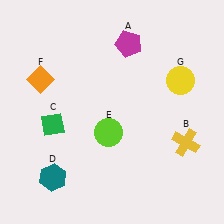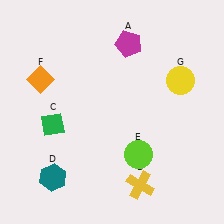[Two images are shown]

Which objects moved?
The objects that moved are: the yellow cross (B), the lime circle (E).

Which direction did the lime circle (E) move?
The lime circle (E) moved right.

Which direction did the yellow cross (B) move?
The yellow cross (B) moved left.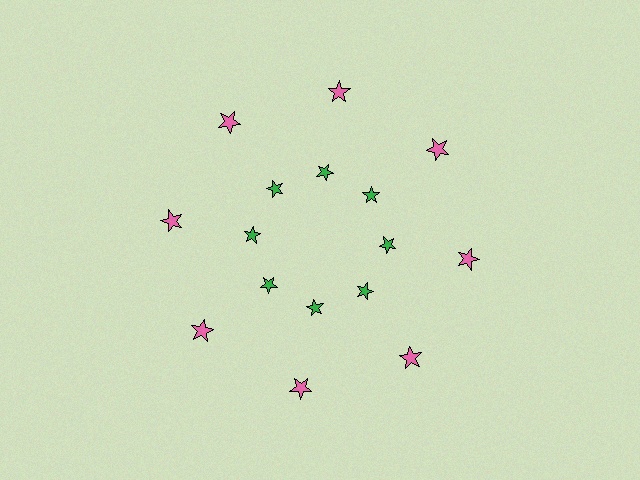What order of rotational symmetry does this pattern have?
This pattern has 8-fold rotational symmetry.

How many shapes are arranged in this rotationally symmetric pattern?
There are 16 shapes, arranged in 8 groups of 2.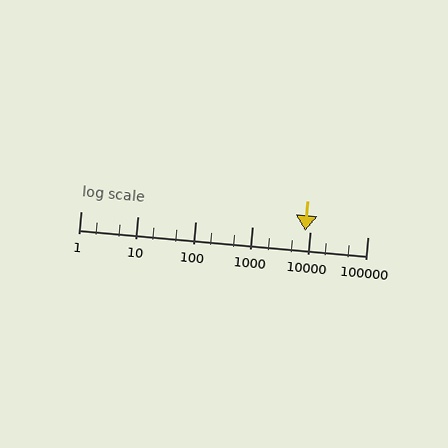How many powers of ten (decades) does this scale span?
The scale spans 5 decades, from 1 to 100000.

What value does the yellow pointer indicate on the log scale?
The pointer indicates approximately 8300.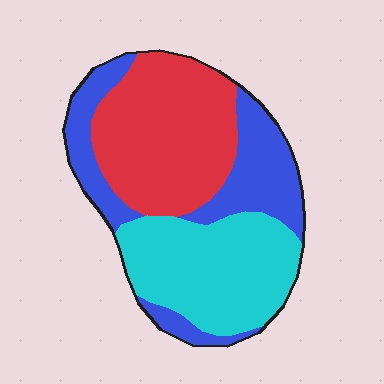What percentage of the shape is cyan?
Cyan covers about 35% of the shape.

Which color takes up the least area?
Blue, at roughly 30%.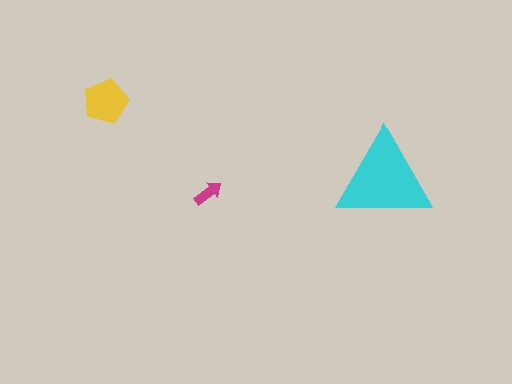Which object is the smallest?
The magenta arrow.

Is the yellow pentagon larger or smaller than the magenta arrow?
Larger.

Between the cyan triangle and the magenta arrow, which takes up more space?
The cyan triangle.